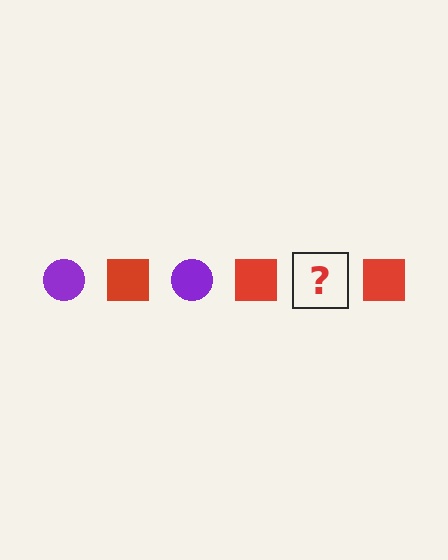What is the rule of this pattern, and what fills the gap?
The rule is that the pattern alternates between purple circle and red square. The gap should be filled with a purple circle.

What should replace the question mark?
The question mark should be replaced with a purple circle.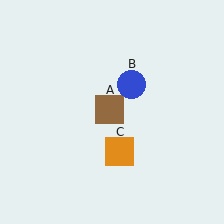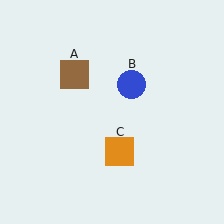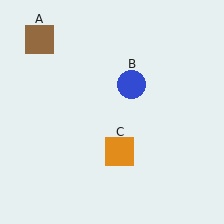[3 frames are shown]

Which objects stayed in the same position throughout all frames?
Blue circle (object B) and orange square (object C) remained stationary.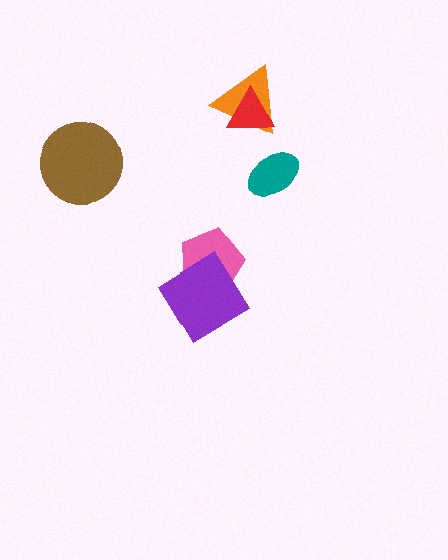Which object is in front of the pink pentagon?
The purple diamond is in front of the pink pentagon.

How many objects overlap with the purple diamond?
1 object overlaps with the purple diamond.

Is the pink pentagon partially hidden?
Yes, it is partially covered by another shape.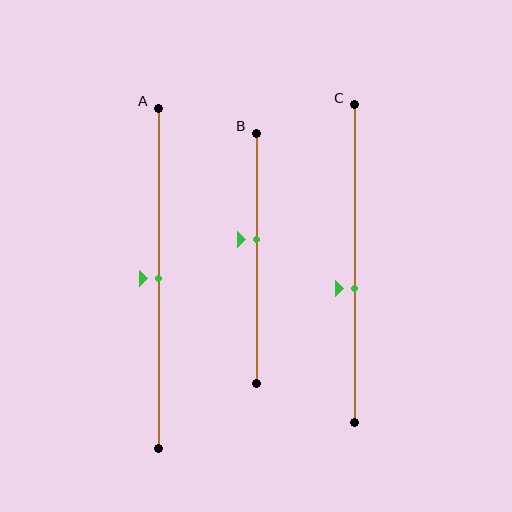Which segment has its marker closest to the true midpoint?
Segment A has its marker closest to the true midpoint.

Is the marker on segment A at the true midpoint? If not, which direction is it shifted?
Yes, the marker on segment A is at the true midpoint.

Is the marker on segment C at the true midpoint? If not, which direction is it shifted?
No, the marker on segment C is shifted downward by about 8% of the segment length.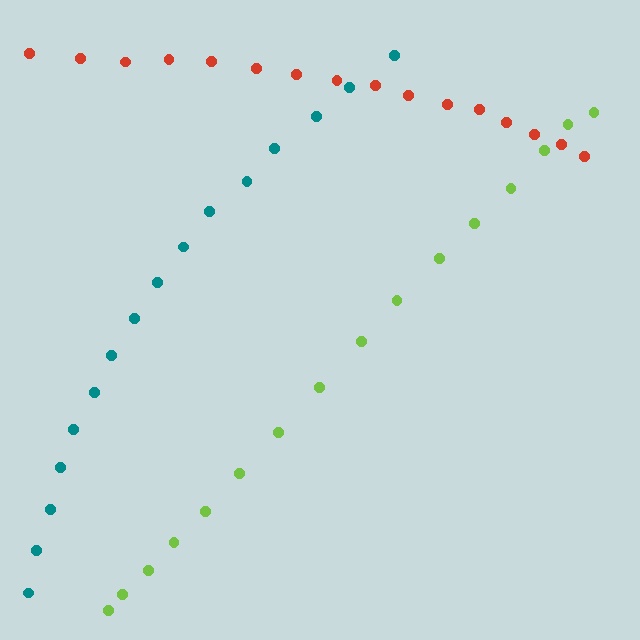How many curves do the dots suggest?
There are 3 distinct paths.